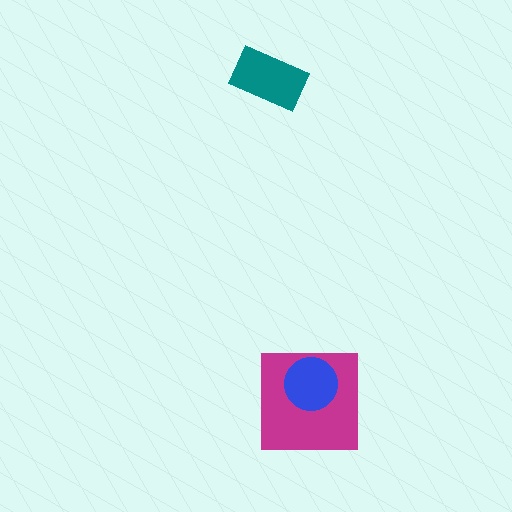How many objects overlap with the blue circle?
1 object overlaps with the blue circle.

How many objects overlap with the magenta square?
1 object overlaps with the magenta square.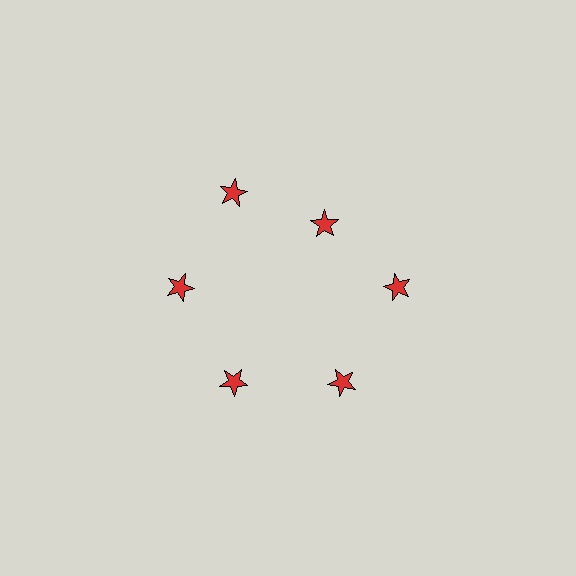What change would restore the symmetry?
The symmetry would be restored by moving it outward, back onto the ring so that all 6 stars sit at equal angles and equal distance from the center.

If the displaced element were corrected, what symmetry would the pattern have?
It would have 6-fold rotational symmetry — the pattern would map onto itself every 60 degrees.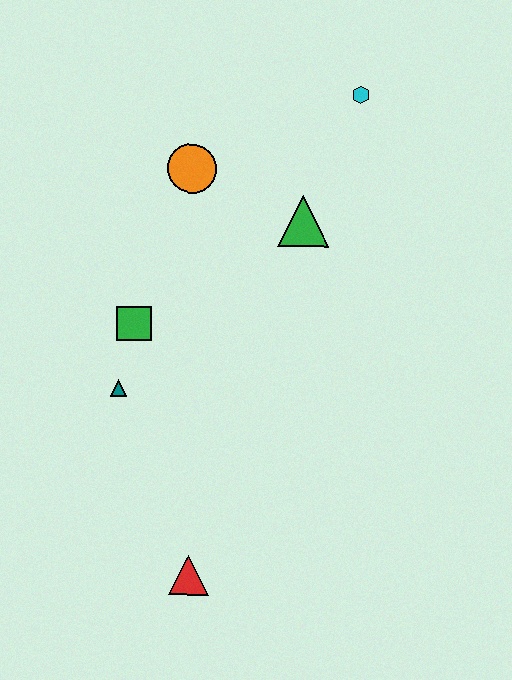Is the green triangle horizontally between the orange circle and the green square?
No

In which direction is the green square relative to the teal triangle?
The green square is above the teal triangle.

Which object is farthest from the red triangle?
The cyan hexagon is farthest from the red triangle.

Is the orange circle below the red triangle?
No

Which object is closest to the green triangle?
The orange circle is closest to the green triangle.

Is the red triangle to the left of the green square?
No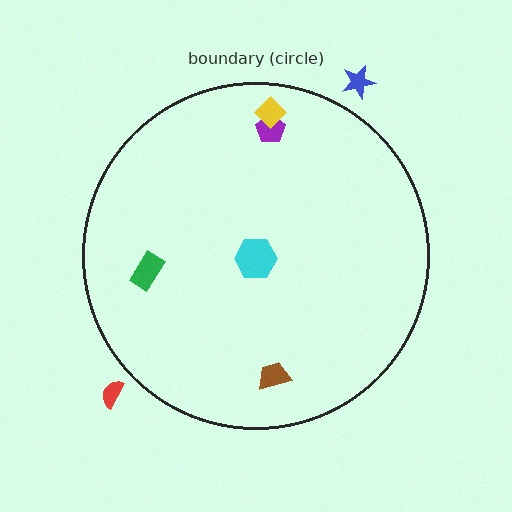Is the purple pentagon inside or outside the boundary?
Inside.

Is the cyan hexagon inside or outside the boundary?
Inside.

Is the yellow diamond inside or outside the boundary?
Inside.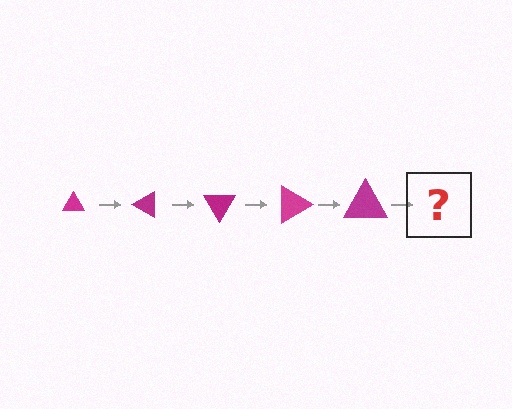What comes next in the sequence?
The next element should be a triangle, larger than the previous one and rotated 150 degrees from the start.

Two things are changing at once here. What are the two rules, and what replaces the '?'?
The two rules are that the triangle grows larger each step and it rotates 30 degrees each step. The '?' should be a triangle, larger than the previous one and rotated 150 degrees from the start.